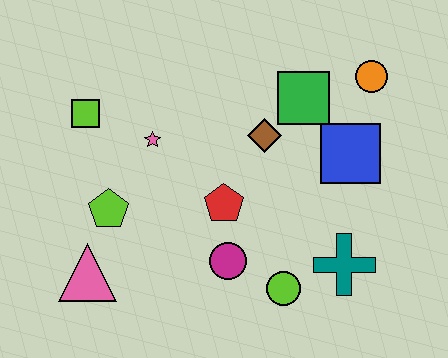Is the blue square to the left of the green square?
No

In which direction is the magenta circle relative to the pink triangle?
The magenta circle is to the right of the pink triangle.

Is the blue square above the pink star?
No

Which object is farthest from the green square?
The pink triangle is farthest from the green square.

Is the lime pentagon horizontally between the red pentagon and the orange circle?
No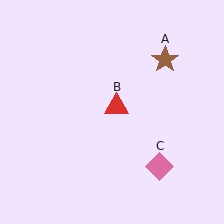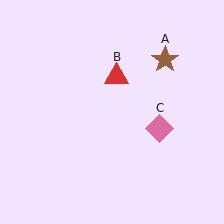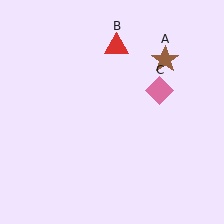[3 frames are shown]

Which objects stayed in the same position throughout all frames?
Brown star (object A) remained stationary.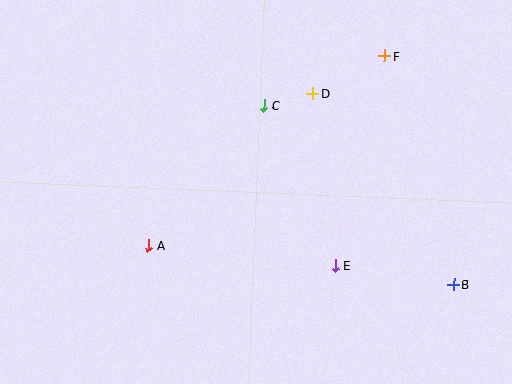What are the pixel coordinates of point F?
Point F is at (384, 56).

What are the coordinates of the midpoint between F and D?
The midpoint between F and D is at (349, 75).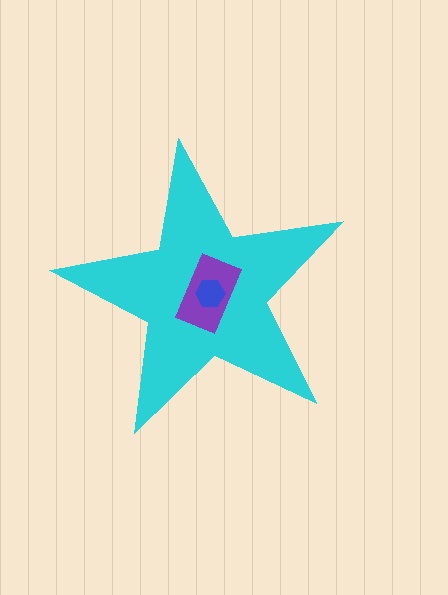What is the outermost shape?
The cyan star.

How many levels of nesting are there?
3.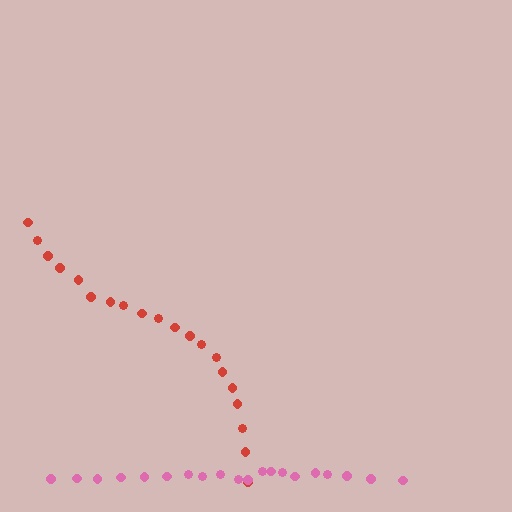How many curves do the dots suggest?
There are 2 distinct paths.